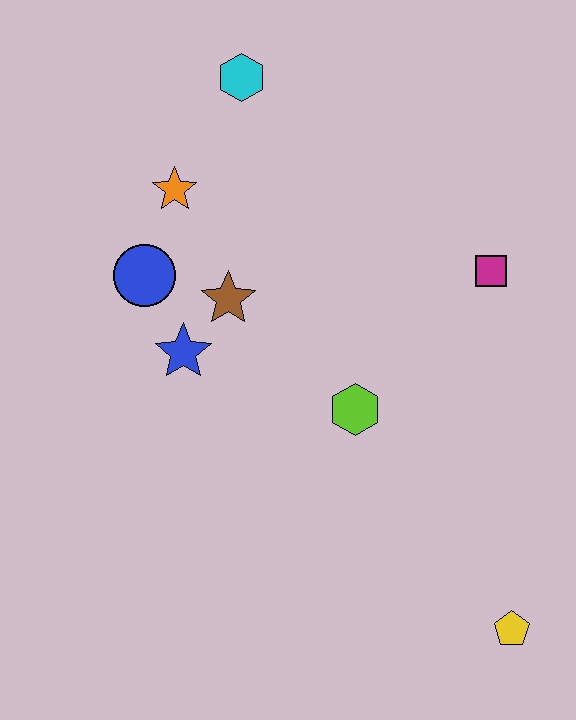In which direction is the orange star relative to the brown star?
The orange star is above the brown star.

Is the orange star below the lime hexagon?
No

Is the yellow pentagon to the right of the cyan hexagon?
Yes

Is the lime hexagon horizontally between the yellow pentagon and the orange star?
Yes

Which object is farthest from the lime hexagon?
The cyan hexagon is farthest from the lime hexagon.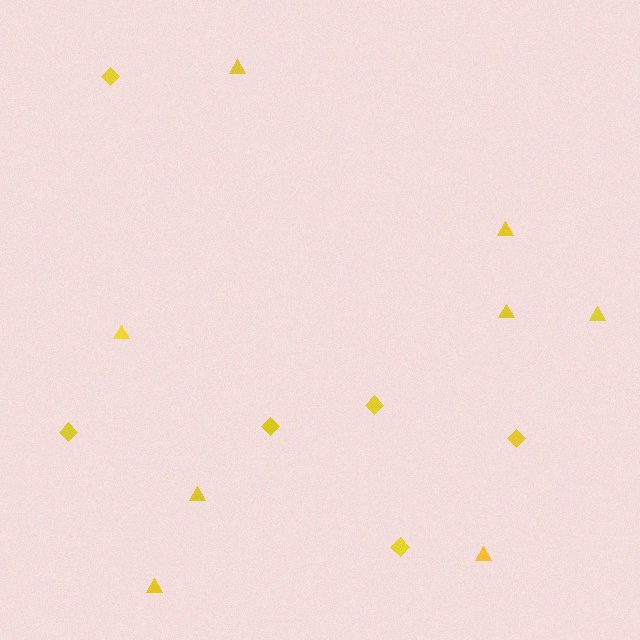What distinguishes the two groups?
There are 2 groups: one group of triangles (8) and one group of diamonds (6).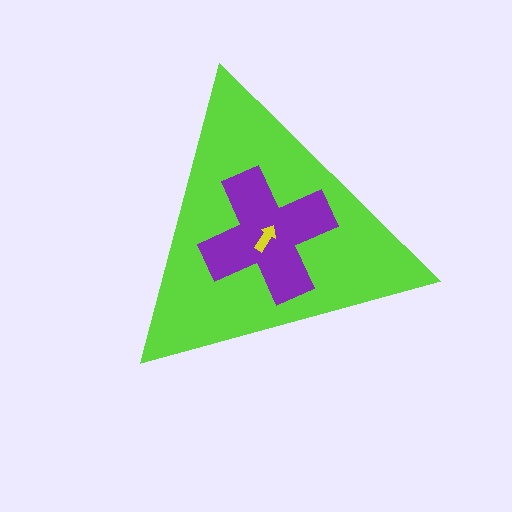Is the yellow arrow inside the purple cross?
Yes.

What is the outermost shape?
The lime triangle.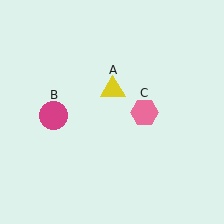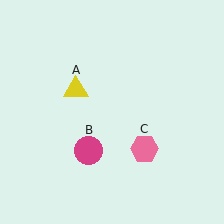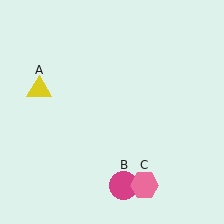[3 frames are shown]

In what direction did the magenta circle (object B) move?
The magenta circle (object B) moved down and to the right.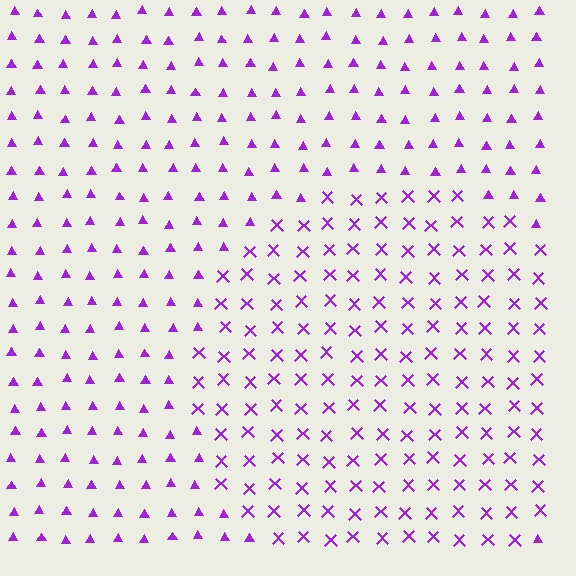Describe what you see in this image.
The image is filled with small purple elements arranged in a uniform grid. A circle-shaped region contains X marks, while the surrounding area contains triangles. The boundary is defined purely by the change in element shape.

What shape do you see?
I see a circle.